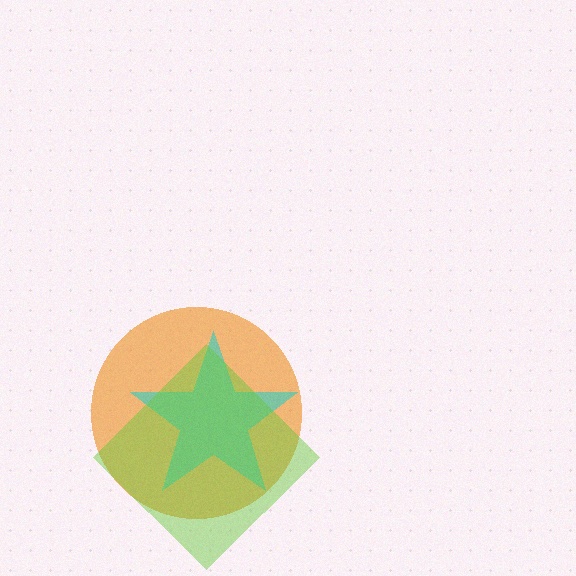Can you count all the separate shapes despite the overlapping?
Yes, there are 3 separate shapes.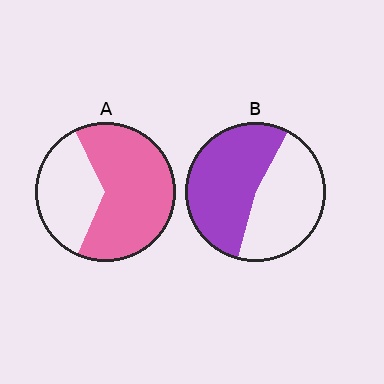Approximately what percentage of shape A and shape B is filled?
A is approximately 65% and B is approximately 55%.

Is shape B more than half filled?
Roughly half.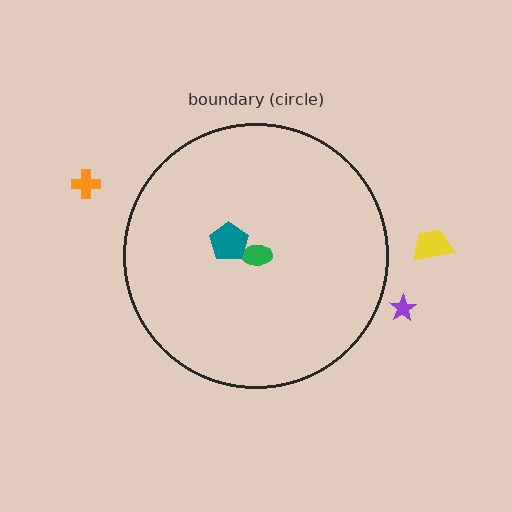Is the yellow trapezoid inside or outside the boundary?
Outside.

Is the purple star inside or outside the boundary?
Outside.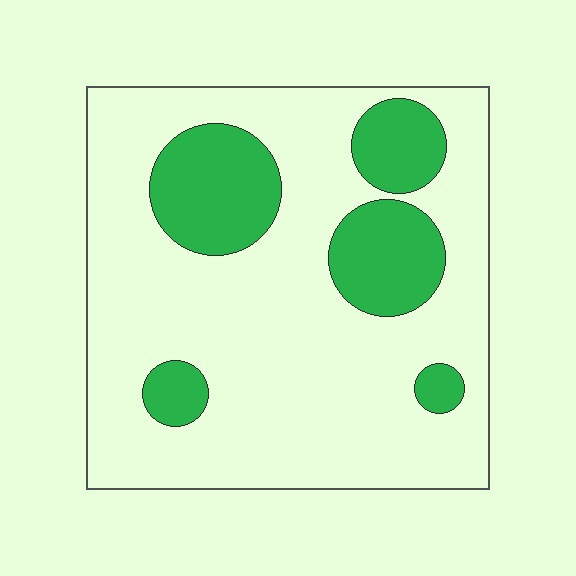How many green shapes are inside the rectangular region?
5.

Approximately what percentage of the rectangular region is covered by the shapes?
Approximately 25%.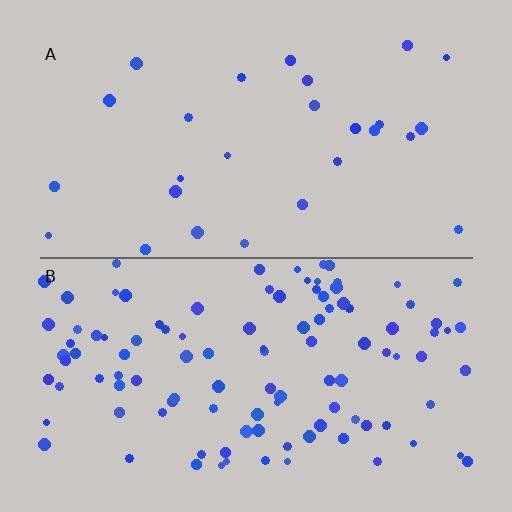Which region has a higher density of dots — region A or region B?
B (the bottom).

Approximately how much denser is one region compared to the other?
Approximately 4.0× — region B over region A.